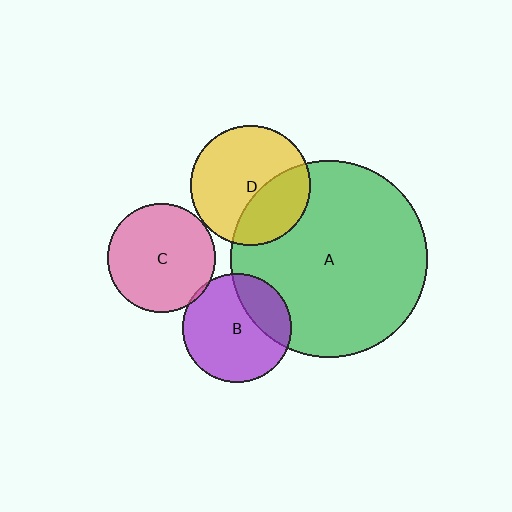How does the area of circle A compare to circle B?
Approximately 3.2 times.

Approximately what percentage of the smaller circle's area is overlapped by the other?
Approximately 35%.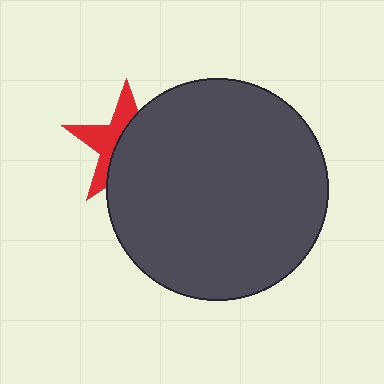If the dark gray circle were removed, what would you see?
You would see the complete red star.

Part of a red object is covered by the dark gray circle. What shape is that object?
It is a star.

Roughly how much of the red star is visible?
A small part of it is visible (roughly 42%).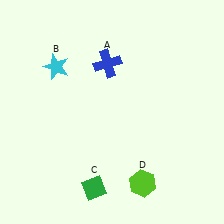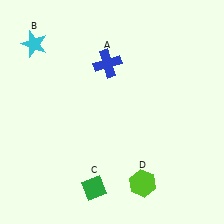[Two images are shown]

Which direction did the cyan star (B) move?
The cyan star (B) moved up.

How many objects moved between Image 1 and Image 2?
1 object moved between the two images.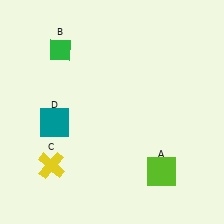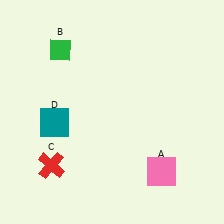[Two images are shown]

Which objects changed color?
A changed from lime to pink. C changed from yellow to red.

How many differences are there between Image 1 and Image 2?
There are 2 differences between the two images.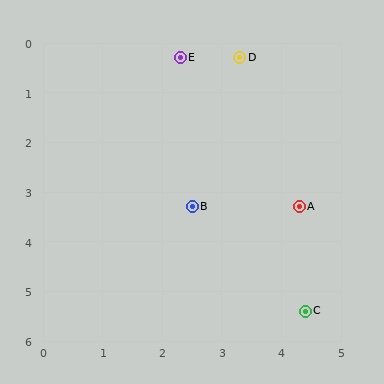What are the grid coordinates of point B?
Point B is at approximately (2.5, 3.3).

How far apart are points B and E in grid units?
Points B and E are about 3.0 grid units apart.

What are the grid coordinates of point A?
Point A is at approximately (4.3, 3.3).